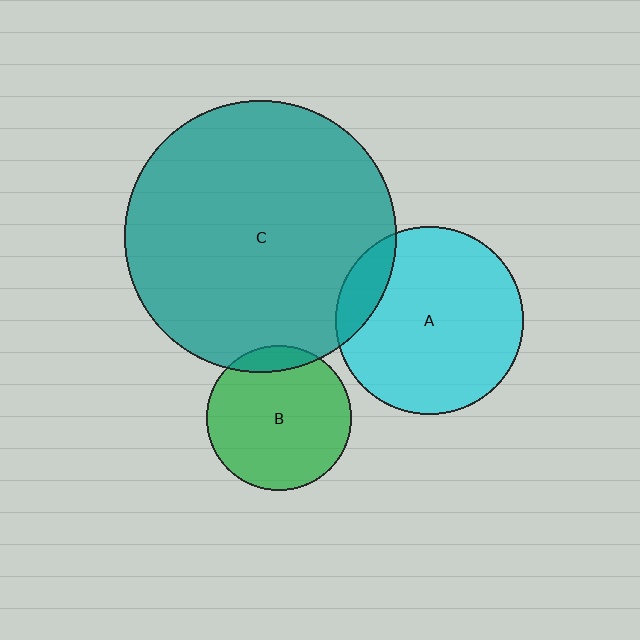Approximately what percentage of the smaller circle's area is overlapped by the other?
Approximately 15%.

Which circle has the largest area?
Circle C (teal).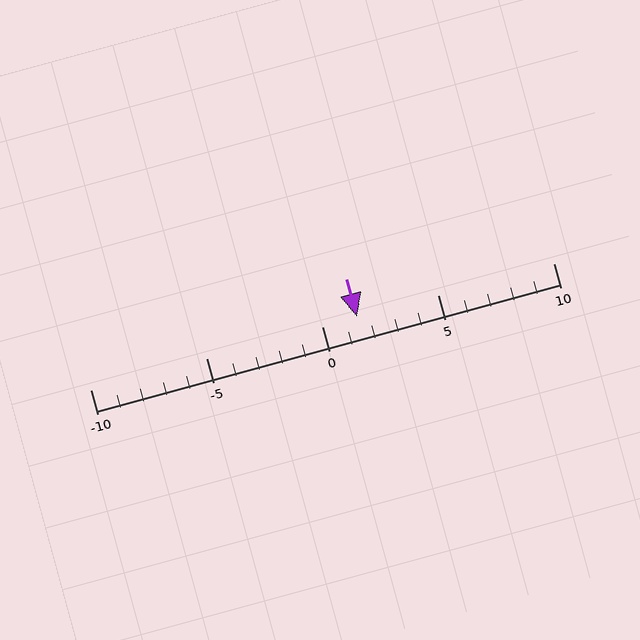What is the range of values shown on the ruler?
The ruler shows values from -10 to 10.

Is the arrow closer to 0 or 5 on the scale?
The arrow is closer to 0.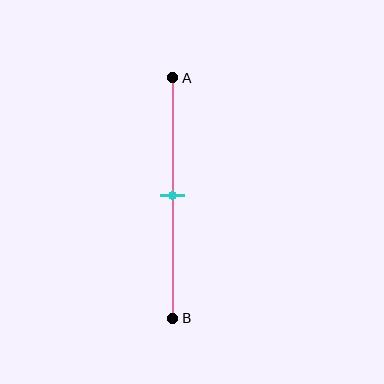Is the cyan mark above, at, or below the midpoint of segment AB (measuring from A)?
The cyan mark is approximately at the midpoint of segment AB.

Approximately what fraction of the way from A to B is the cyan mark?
The cyan mark is approximately 50% of the way from A to B.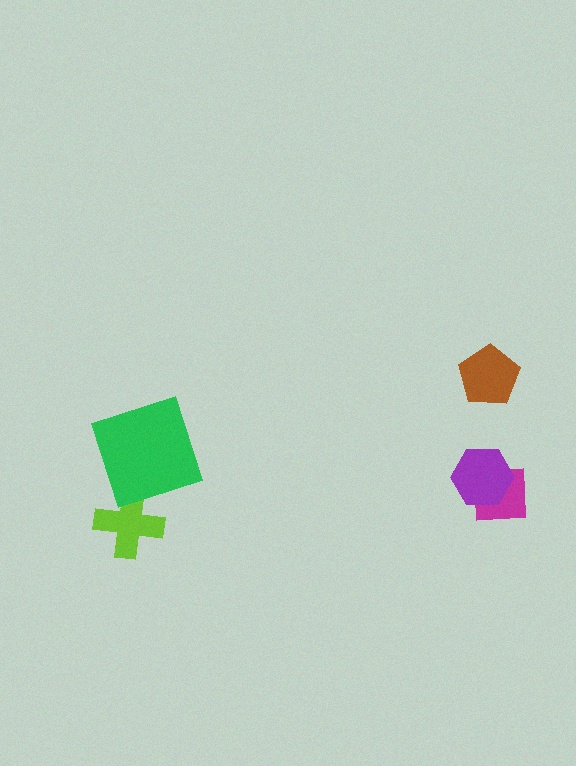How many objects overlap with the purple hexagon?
1 object overlaps with the purple hexagon.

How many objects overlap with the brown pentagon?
0 objects overlap with the brown pentagon.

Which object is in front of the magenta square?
The purple hexagon is in front of the magenta square.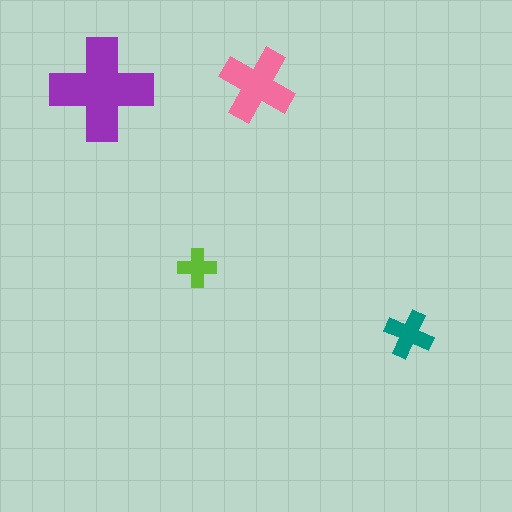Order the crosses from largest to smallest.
the purple one, the pink one, the teal one, the lime one.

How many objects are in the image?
There are 4 objects in the image.